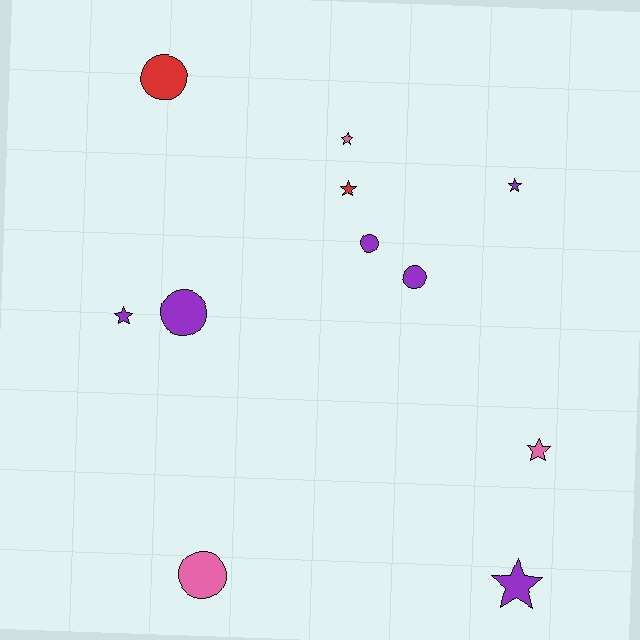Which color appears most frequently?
Purple, with 6 objects.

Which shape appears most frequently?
Star, with 6 objects.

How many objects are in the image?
There are 11 objects.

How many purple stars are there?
There are 3 purple stars.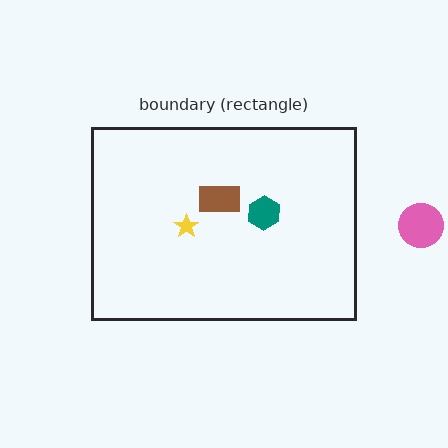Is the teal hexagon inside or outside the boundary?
Inside.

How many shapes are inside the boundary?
3 inside, 1 outside.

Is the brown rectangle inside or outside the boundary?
Inside.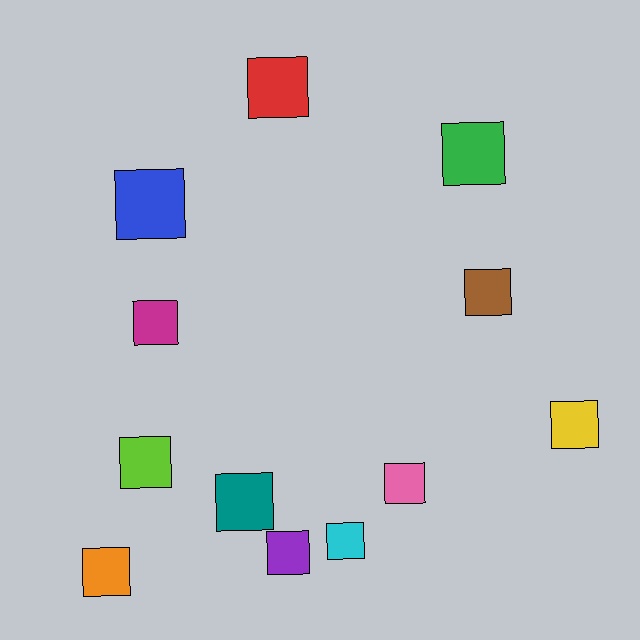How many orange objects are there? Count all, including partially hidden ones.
There is 1 orange object.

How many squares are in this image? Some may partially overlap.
There are 12 squares.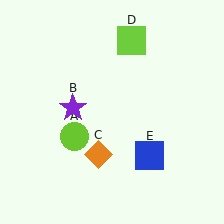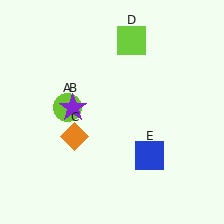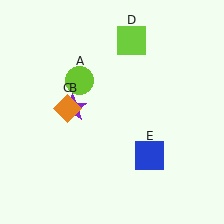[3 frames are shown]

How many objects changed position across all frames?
2 objects changed position: lime circle (object A), orange diamond (object C).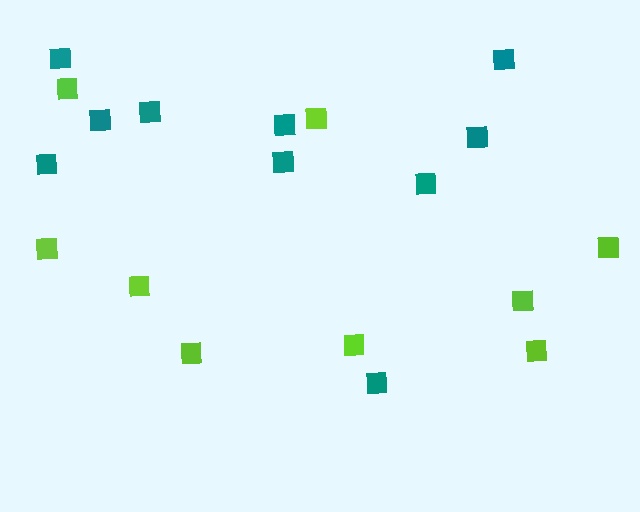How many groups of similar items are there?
There are 2 groups: one group of lime squares (9) and one group of teal squares (10).